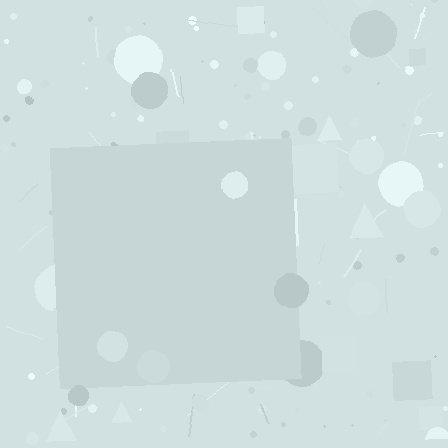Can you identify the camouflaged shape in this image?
The camouflaged shape is a square.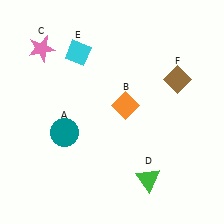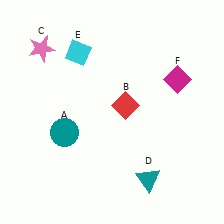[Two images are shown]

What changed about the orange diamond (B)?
In Image 1, B is orange. In Image 2, it changed to red.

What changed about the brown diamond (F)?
In Image 1, F is brown. In Image 2, it changed to magenta.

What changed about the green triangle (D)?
In Image 1, D is green. In Image 2, it changed to teal.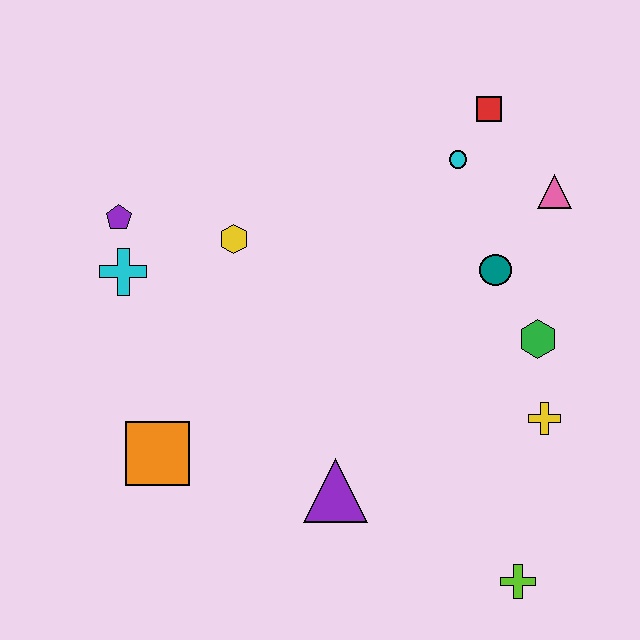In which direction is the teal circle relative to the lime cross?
The teal circle is above the lime cross.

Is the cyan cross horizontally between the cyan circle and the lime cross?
No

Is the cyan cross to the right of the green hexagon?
No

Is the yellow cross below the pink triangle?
Yes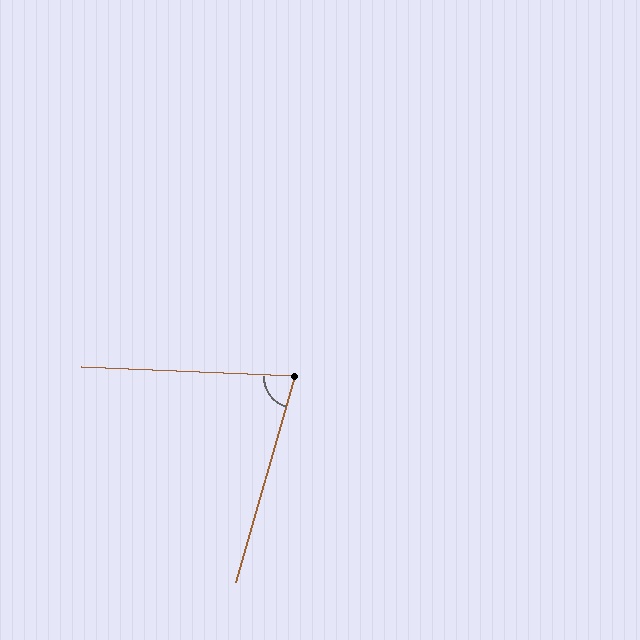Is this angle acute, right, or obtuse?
It is acute.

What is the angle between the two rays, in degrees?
Approximately 76 degrees.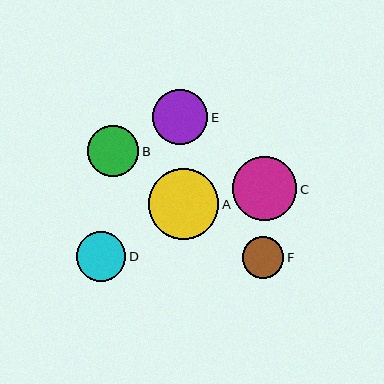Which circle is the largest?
Circle A is the largest with a size of approximately 70 pixels.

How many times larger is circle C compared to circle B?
Circle C is approximately 1.3 times the size of circle B.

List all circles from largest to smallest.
From largest to smallest: A, C, E, B, D, F.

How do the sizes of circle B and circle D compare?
Circle B and circle D are approximately the same size.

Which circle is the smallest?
Circle F is the smallest with a size of approximately 42 pixels.